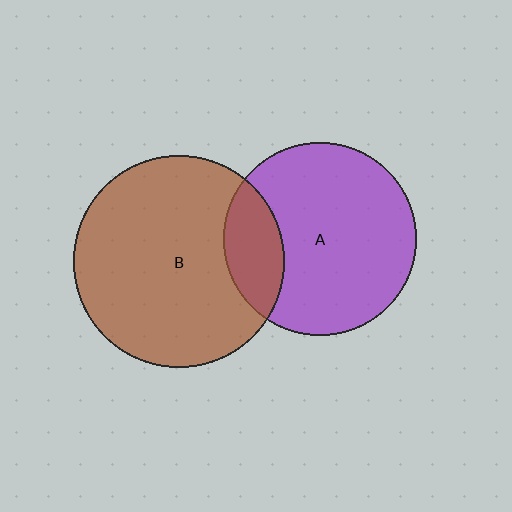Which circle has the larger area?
Circle B (brown).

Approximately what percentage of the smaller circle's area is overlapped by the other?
Approximately 20%.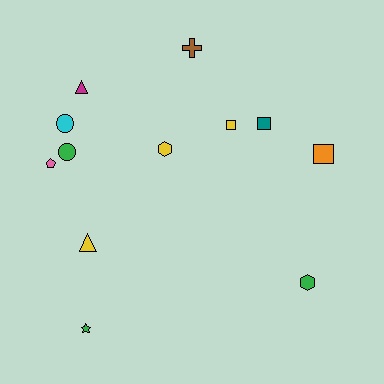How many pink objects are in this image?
There is 1 pink object.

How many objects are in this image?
There are 12 objects.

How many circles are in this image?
There are 2 circles.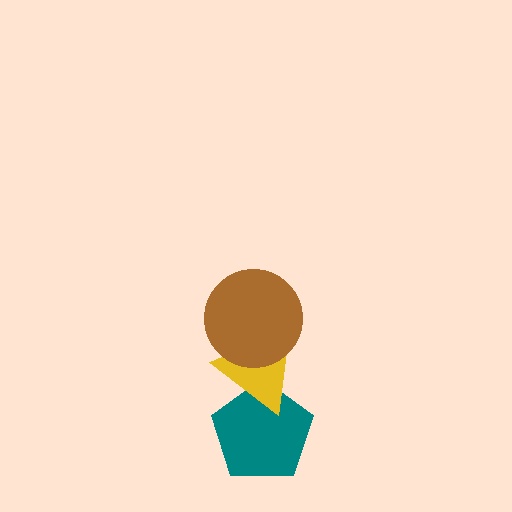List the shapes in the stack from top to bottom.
From top to bottom: the brown circle, the yellow triangle, the teal pentagon.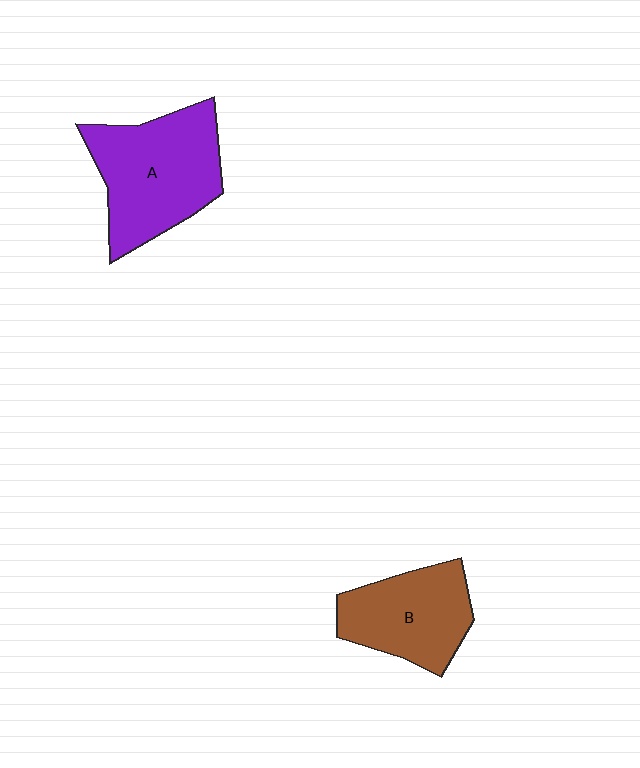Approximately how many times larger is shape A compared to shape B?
Approximately 1.3 times.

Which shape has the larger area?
Shape A (purple).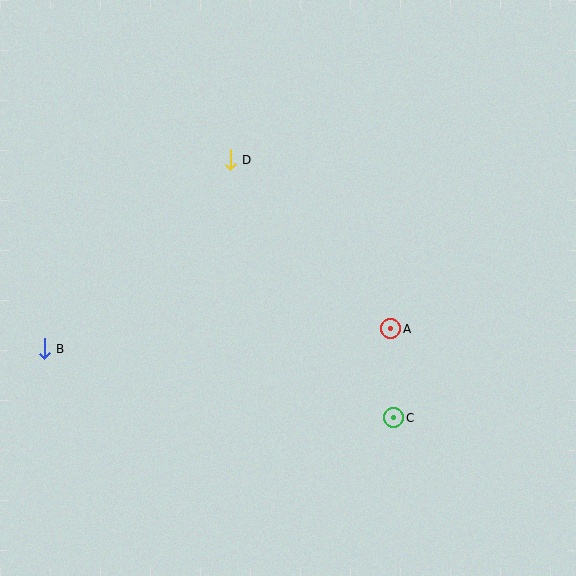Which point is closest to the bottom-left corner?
Point B is closest to the bottom-left corner.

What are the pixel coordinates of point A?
Point A is at (391, 329).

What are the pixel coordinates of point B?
Point B is at (44, 349).